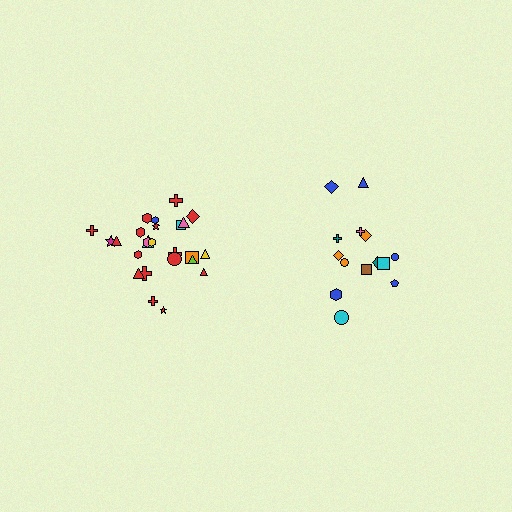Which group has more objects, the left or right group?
The left group.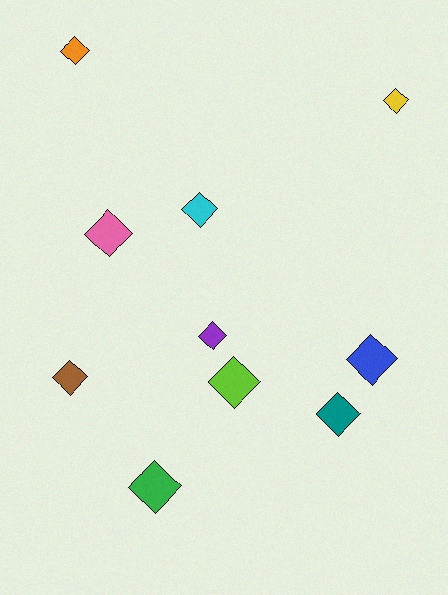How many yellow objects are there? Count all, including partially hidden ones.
There is 1 yellow object.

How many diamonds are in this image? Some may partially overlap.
There are 10 diamonds.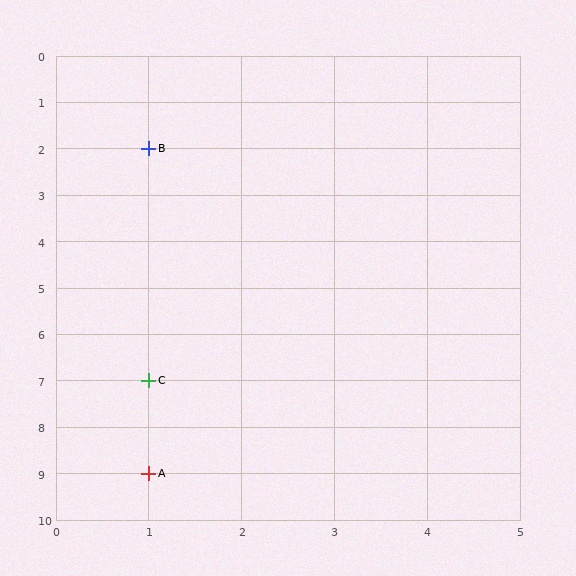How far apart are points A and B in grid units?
Points A and B are 7 rows apart.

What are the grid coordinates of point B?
Point B is at grid coordinates (1, 2).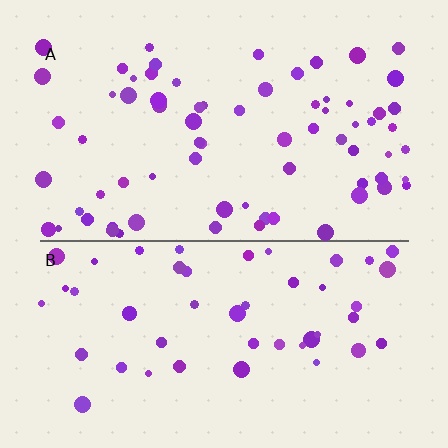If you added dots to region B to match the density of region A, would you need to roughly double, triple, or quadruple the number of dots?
Approximately double.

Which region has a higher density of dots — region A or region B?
A (the top).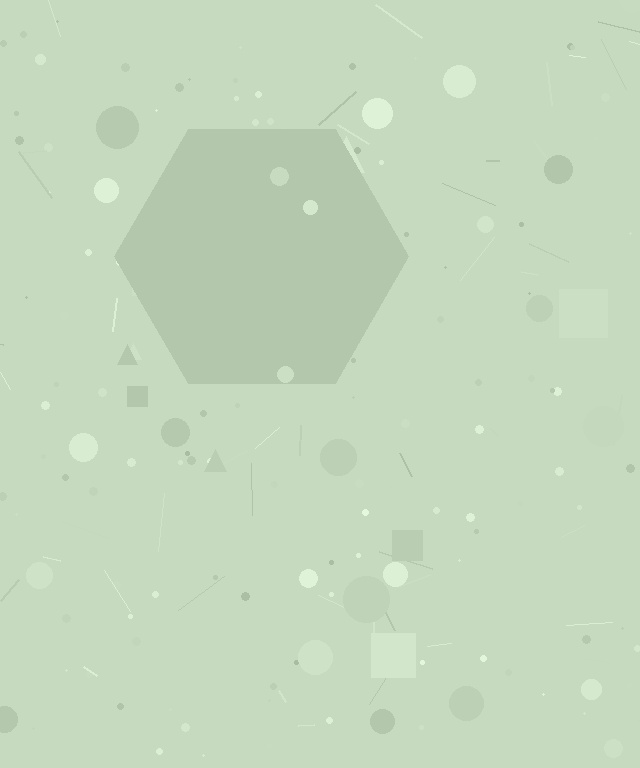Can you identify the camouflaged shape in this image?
The camouflaged shape is a hexagon.